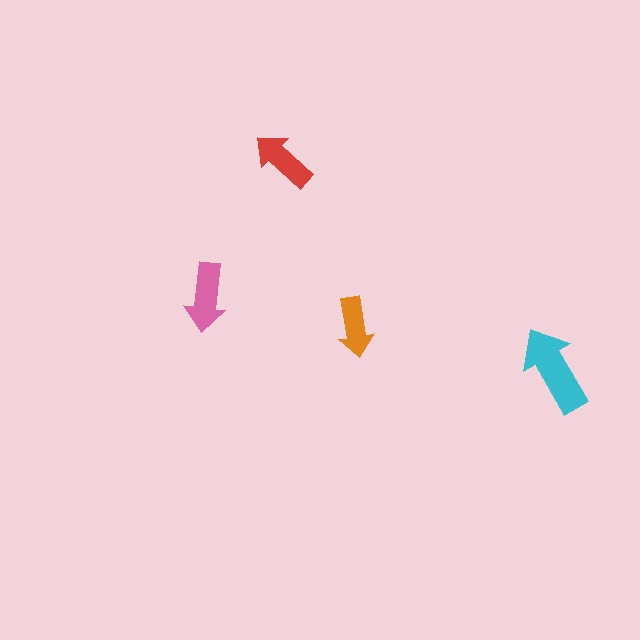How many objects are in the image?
There are 4 objects in the image.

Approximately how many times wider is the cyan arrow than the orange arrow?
About 1.5 times wider.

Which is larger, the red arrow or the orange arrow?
The red one.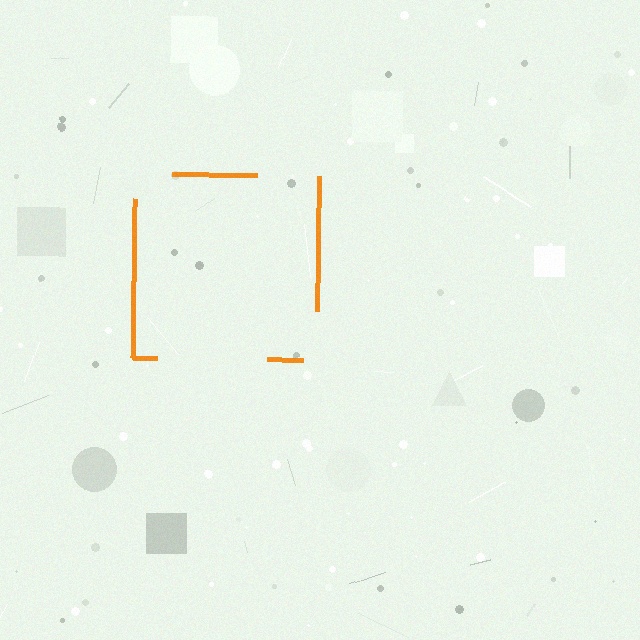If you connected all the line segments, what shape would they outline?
They would outline a square.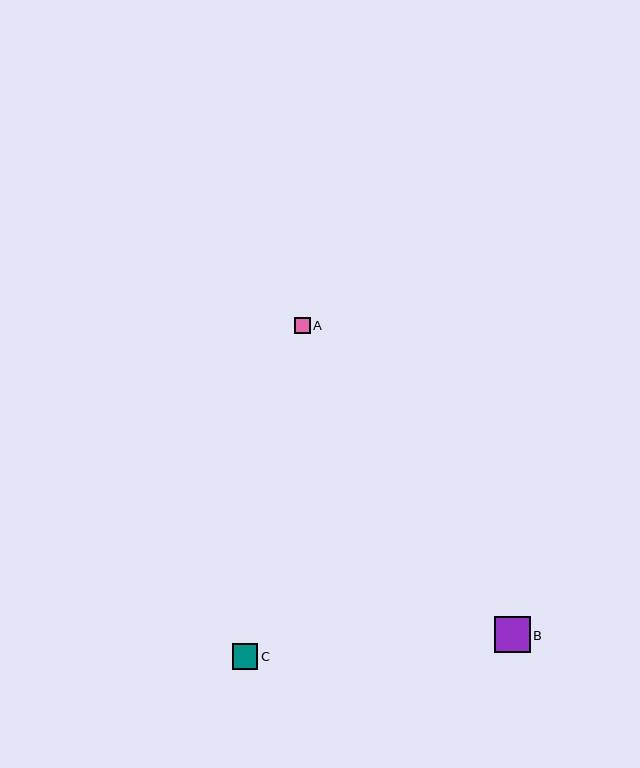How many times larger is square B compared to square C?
Square B is approximately 1.4 times the size of square C.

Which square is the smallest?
Square A is the smallest with a size of approximately 16 pixels.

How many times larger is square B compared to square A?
Square B is approximately 2.2 times the size of square A.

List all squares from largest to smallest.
From largest to smallest: B, C, A.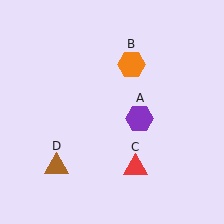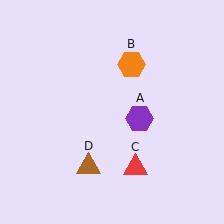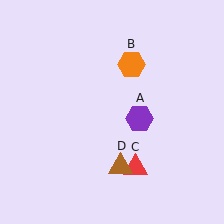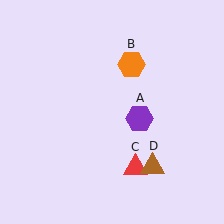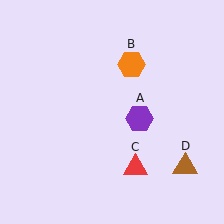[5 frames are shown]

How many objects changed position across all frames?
1 object changed position: brown triangle (object D).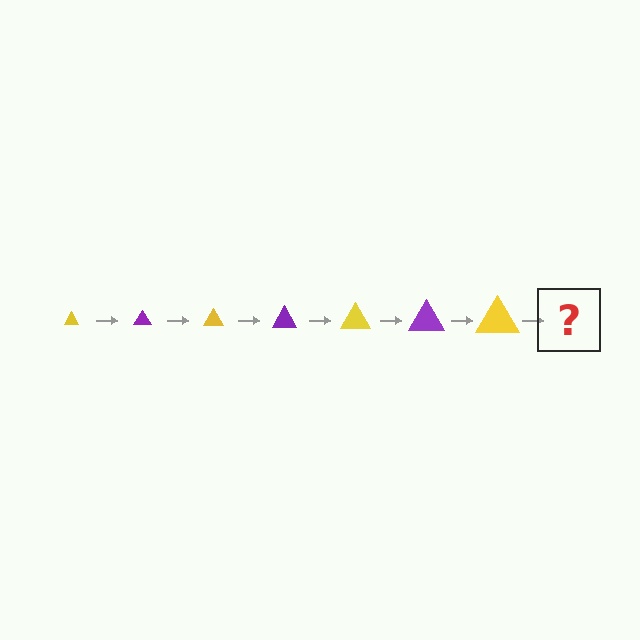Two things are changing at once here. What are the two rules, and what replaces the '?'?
The two rules are that the triangle grows larger each step and the color cycles through yellow and purple. The '?' should be a purple triangle, larger than the previous one.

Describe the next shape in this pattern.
It should be a purple triangle, larger than the previous one.